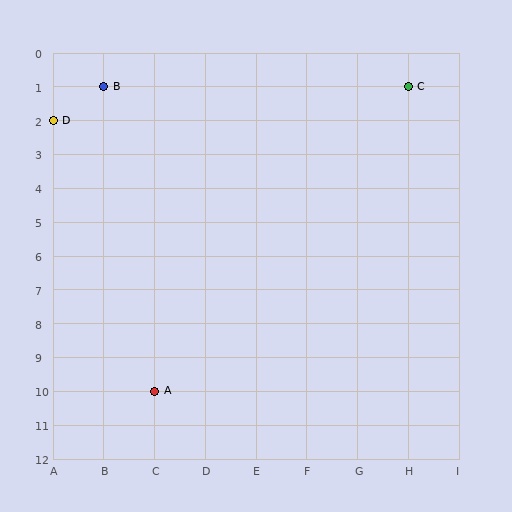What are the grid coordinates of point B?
Point B is at grid coordinates (B, 1).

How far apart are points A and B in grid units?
Points A and B are 1 column and 9 rows apart (about 9.1 grid units diagonally).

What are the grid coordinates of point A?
Point A is at grid coordinates (C, 10).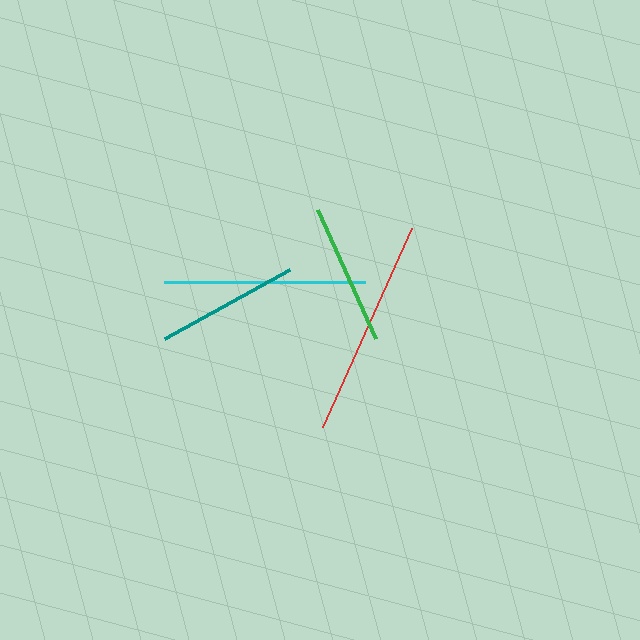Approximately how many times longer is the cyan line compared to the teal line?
The cyan line is approximately 1.4 times the length of the teal line.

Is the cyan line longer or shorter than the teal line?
The cyan line is longer than the teal line.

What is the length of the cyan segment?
The cyan segment is approximately 201 pixels long.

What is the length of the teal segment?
The teal segment is approximately 143 pixels long.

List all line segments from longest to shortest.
From longest to shortest: red, cyan, teal, green.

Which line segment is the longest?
The red line is the longest at approximately 218 pixels.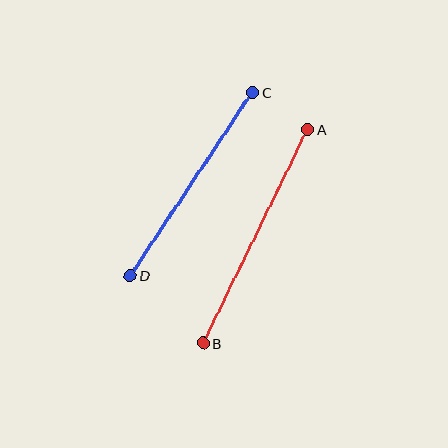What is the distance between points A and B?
The distance is approximately 238 pixels.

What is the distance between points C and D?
The distance is approximately 220 pixels.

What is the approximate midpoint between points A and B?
The midpoint is at approximately (255, 236) pixels.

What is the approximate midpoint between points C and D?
The midpoint is at approximately (191, 184) pixels.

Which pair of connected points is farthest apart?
Points A and B are farthest apart.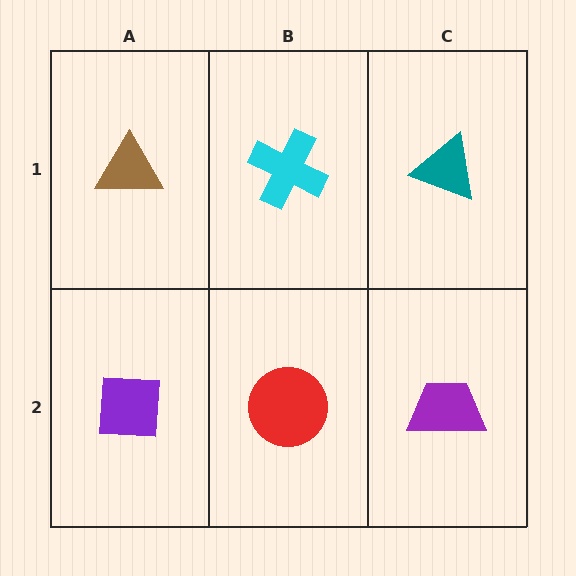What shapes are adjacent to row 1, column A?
A purple square (row 2, column A), a cyan cross (row 1, column B).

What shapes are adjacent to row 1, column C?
A purple trapezoid (row 2, column C), a cyan cross (row 1, column B).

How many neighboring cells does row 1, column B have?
3.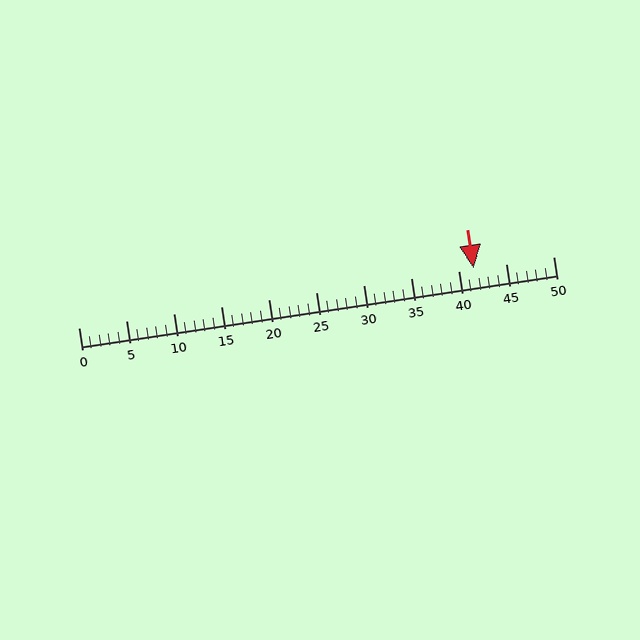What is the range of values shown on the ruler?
The ruler shows values from 0 to 50.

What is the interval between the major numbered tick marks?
The major tick marks are spaced 5 units apart.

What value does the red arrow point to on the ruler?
The red arrow points to approximately 42.